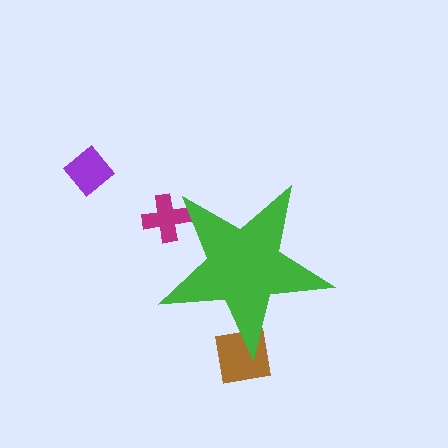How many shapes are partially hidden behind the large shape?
2 shapes are partially hidden.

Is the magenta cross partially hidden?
Yes, the magenta cross is partially hidden behind the green star.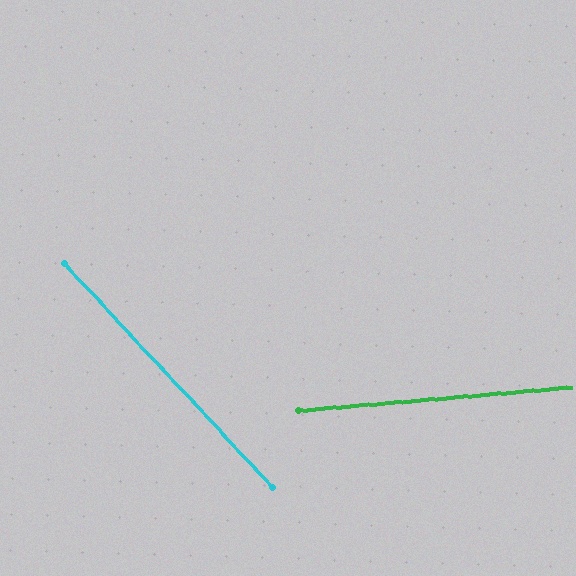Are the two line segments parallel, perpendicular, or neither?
Neither parallel nor perpendicular — they differ by about 52°.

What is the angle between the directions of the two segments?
Approximately 52 degrees.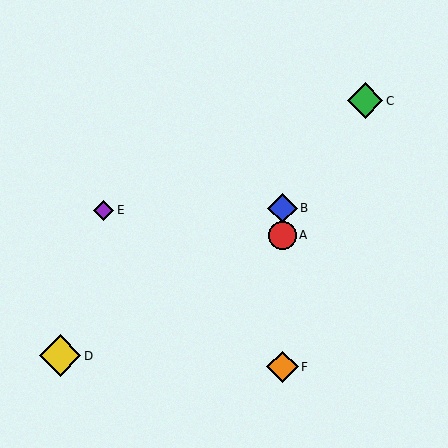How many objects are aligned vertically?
3 objects (A, B, F) are aligned vertically.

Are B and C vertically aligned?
No, B is at x≈283 and C is at x≈365.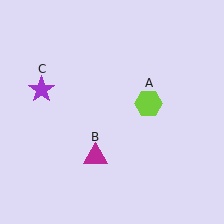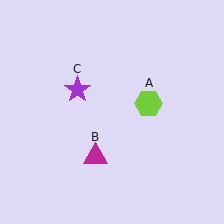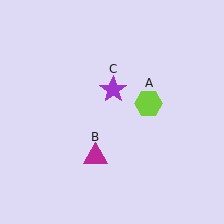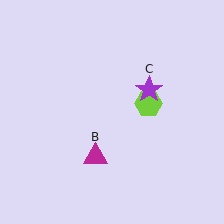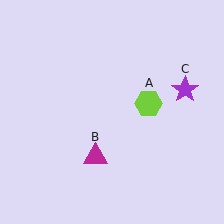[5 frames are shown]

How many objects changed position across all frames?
1 object changed position: purple star (object C).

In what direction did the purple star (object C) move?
The purple star (object C) moved right.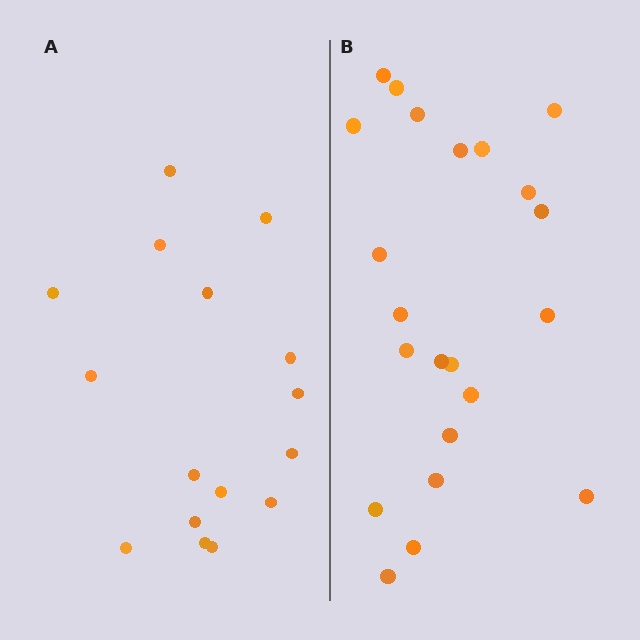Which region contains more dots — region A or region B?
Region B (the right region) has more dots.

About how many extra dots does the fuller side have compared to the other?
Region B has about 6 more dots than region A.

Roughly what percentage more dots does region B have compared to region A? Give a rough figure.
About 40% more.